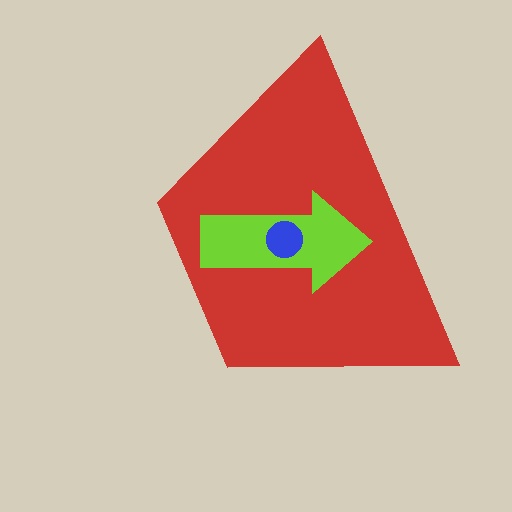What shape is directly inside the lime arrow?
The blue circle.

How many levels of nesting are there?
3.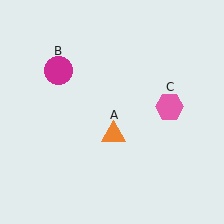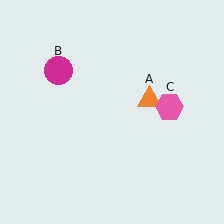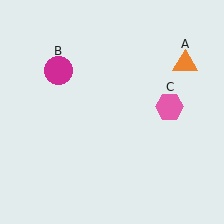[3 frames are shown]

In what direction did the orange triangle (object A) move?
The orange triangle (object A) moved up and to the right.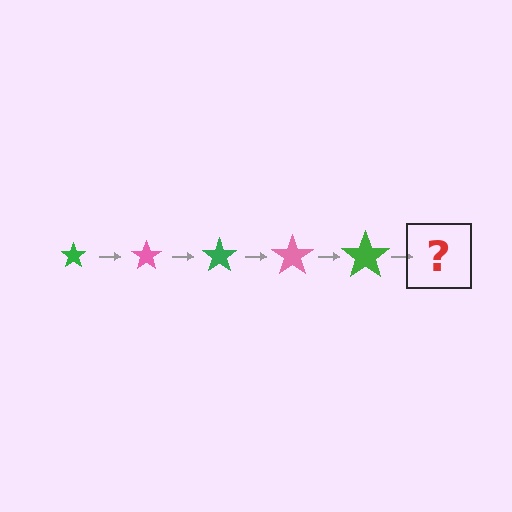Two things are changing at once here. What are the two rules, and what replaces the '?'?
The two rules are that the star grows larger each step and the color cycles through green and pink. The '?' should be a pink star, larger than the previous one.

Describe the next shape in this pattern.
It should be a pink star, larger than the previous one.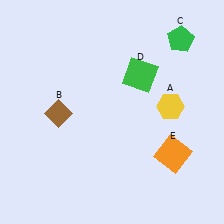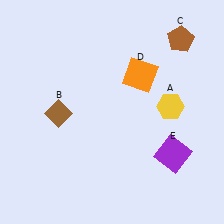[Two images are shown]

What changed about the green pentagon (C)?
In Image 1, C is green. In Image 2, it changed to brown.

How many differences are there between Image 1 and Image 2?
There are 3 differences between the two images.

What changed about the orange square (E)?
In Image 1, E is orange. In Image 2, it changed to purple.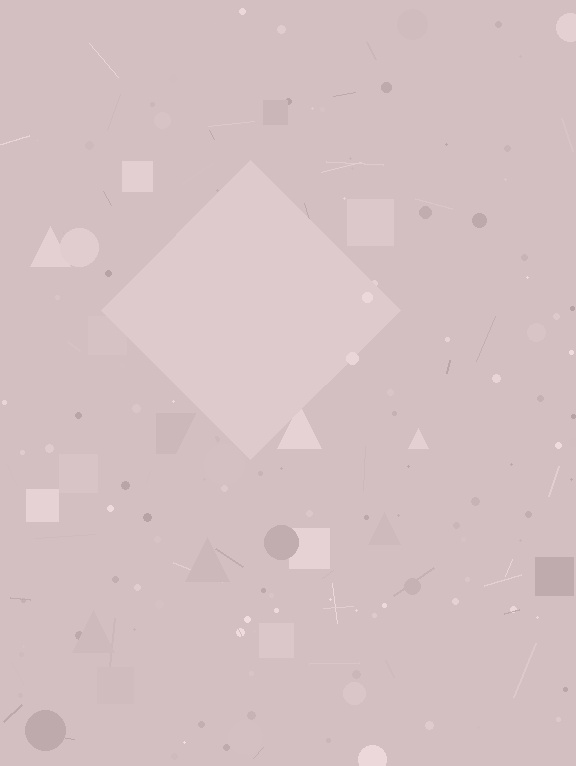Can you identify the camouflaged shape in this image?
The camouflaged shape is a diamond.